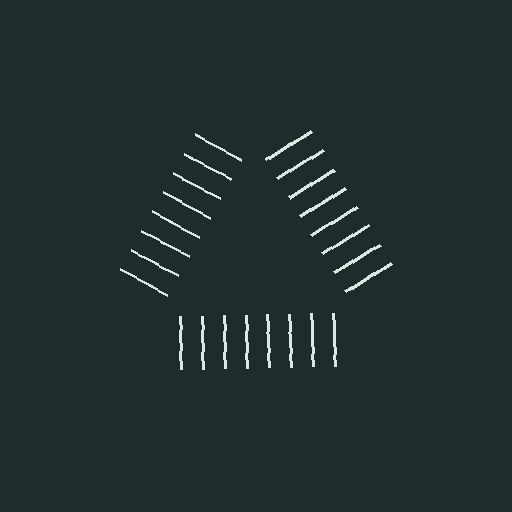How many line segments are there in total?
24 — 8 along each of the 3 edges.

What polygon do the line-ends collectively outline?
An illusory triangle — the line segments terminate on its edges but no continuous stroke is drawn.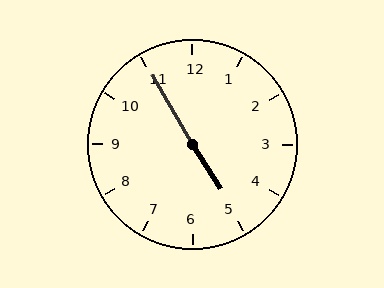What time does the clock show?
4:55.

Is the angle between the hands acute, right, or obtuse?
It is obtuse.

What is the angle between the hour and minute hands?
Approximately 178 degrees.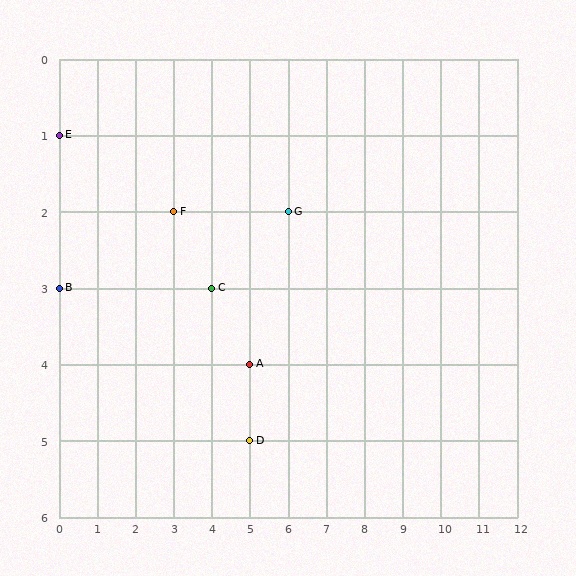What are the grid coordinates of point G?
Point G is at grid coordinates (6, 2).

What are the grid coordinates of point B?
Point B is at grid coordinates (0, 3).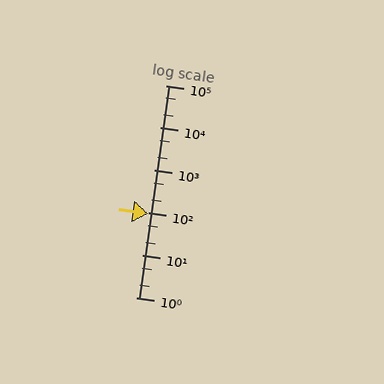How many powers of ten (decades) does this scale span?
The scale spans 5 decades, from 1 to 100000.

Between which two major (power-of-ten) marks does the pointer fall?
The pointer is between 10 and 100.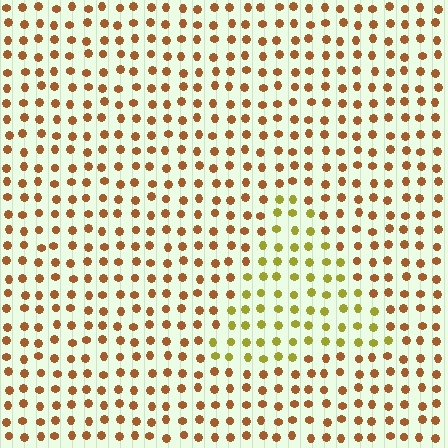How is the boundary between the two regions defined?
The boundary is defined purely by a slight shift in hue (about 38 degrees). Spacing, size, and orientation are identical on both sides.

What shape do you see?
I see a triangle.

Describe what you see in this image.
The image is filled with small brown elements in a uniform arrangement. A triangle-shaped region is visible where the elements are tinted to a slightly different hue, forming a subtle color boundary.